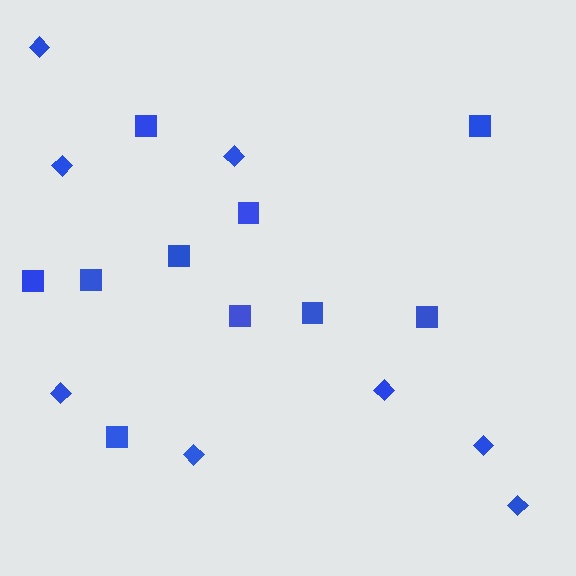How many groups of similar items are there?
There are 2 groups: one group of diamonds (8) and one group of squares (10).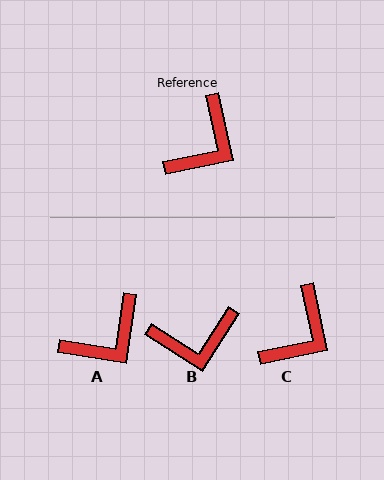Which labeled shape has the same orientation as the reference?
C.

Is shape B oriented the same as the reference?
No, it is off by about 45 degrees.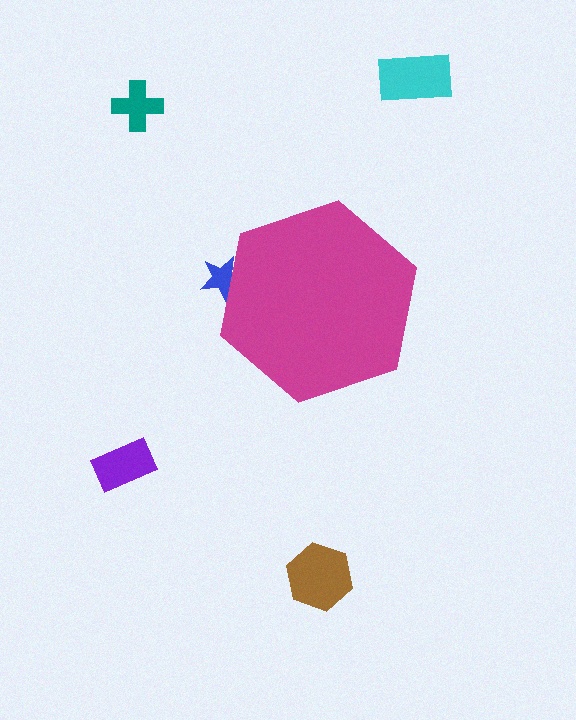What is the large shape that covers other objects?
A magenta hexagon.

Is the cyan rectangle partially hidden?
No, the cyan rectangle is fully visible.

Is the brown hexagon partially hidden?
No, the brown hexagon is fully visible.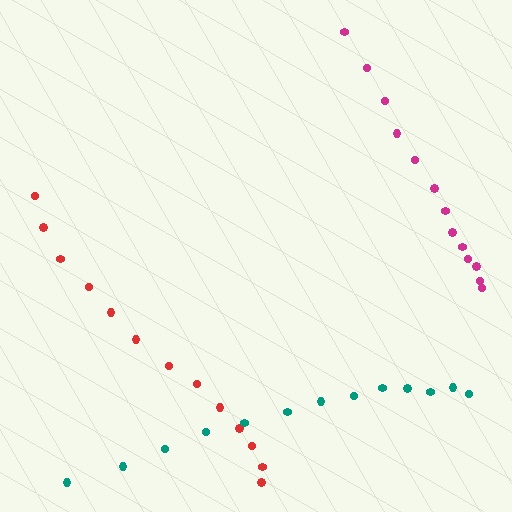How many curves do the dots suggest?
There are 3 distinct paths.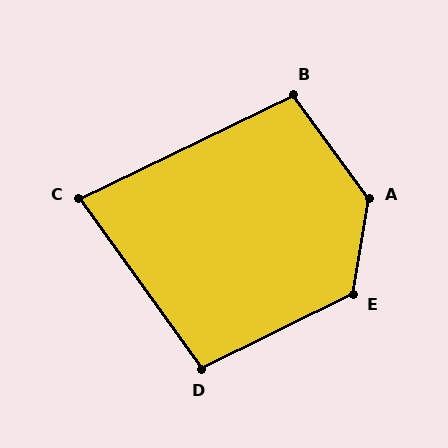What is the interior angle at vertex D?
Approximately 99 degrees (obtuse).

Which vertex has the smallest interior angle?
C, at approximately 80 degrees.